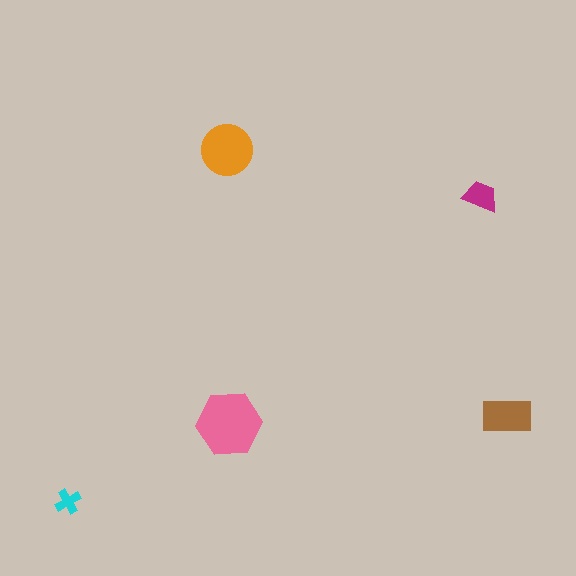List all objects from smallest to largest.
The cyan cross, the magenta trapezoid, the brown rectangle, the orange circle, the pink hexagon.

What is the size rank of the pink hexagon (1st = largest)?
1st.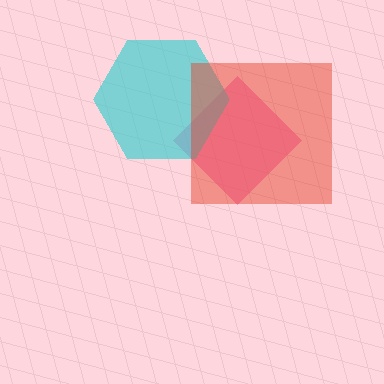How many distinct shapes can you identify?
There are 3 distinct shapes: a pink diamond, a cyan hexagon, a red square.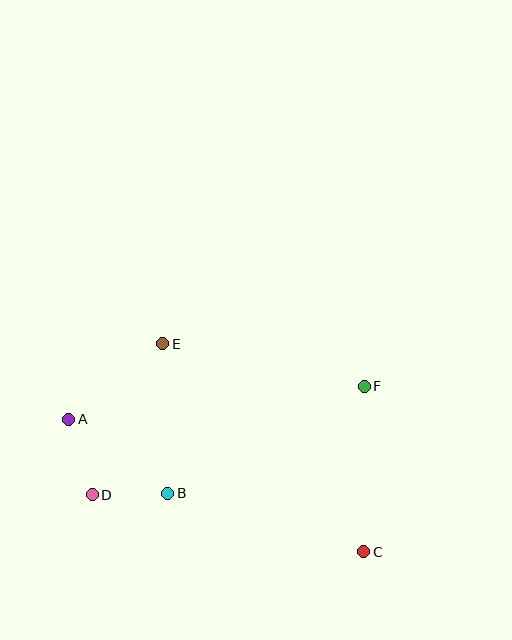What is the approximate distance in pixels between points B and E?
The distance between B and E is approximately 149 pixels.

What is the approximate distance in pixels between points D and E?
The distance between D and E is approximately 166 pixels.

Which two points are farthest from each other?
Points A and C are farthest from each other.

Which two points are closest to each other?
Points B and D are closest to each other.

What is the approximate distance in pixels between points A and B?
The distance between A and B is approximately 123 pixels.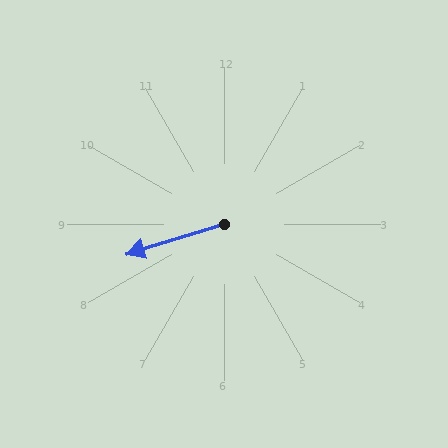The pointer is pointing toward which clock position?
Roughly 8 o'clock.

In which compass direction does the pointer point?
West.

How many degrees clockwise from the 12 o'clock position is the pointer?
Approximately 253 degrees.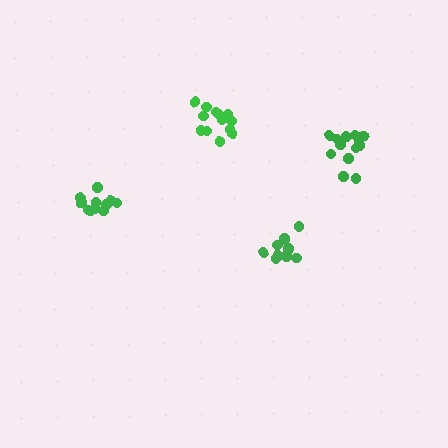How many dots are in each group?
Group 1: 14 dots, Group 2: 13 dots, Group 3: 11 dots, Group 4: 10 dots (48 total).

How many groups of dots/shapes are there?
There are 4 groups.